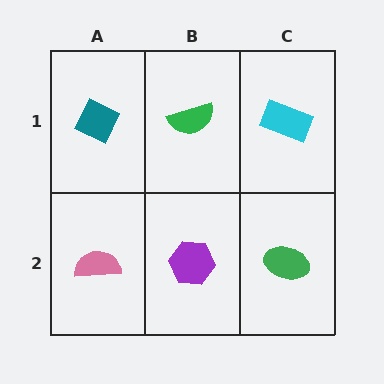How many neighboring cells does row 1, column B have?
3.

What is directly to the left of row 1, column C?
A green semicircle.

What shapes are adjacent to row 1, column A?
A pink semicircle (row 2, column A), a green semicircle (row 1, column B).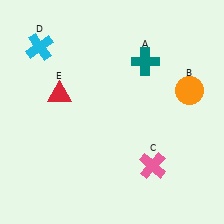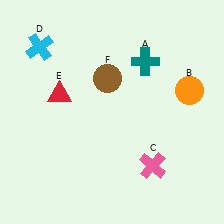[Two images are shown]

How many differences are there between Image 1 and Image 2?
There is 1 difference between the two images.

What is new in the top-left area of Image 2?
A brown circle (F) was added in the top-left area of Image 2.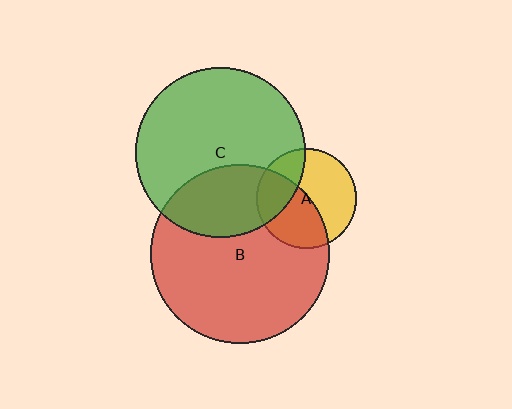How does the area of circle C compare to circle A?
Approximately 2.9 times.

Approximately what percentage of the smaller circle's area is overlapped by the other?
Approximately 50%.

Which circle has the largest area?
Circle B (red).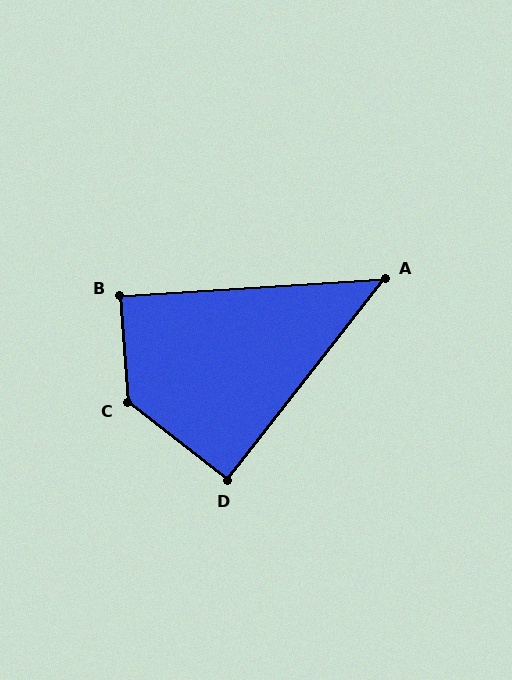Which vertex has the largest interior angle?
C, at approximately 132 degrees.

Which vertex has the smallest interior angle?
A, at approximately 48 degrees.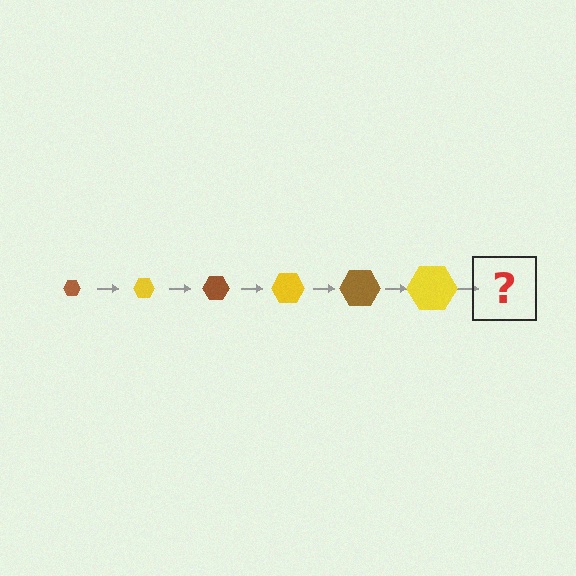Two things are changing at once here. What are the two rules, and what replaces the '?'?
The two rules are that the hexagon grows larger each step and the color cycles through brown and yellow. The '?' should be a brown hexagon, larger than the previous one.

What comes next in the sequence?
The next element should be a brown hexagon, larger than the previous one.